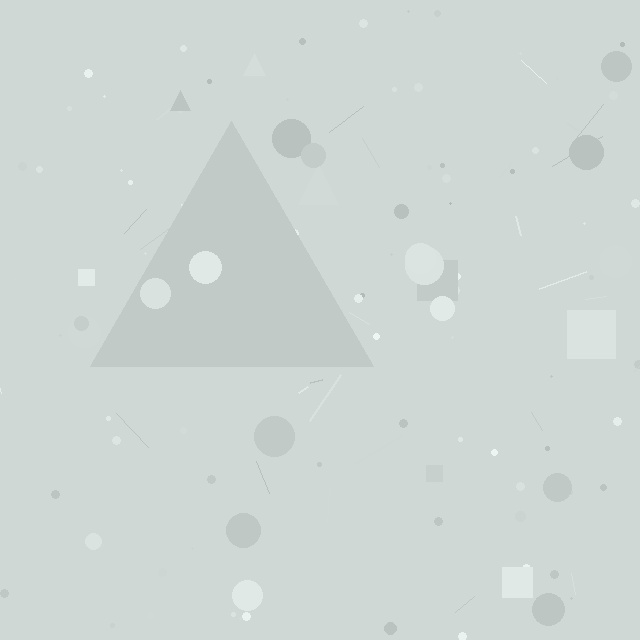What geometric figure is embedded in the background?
A triangle is embedded in the background.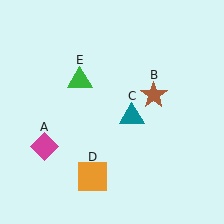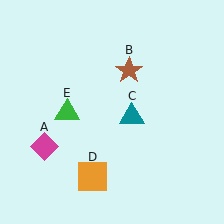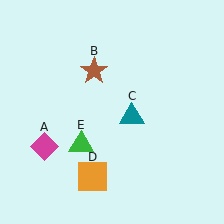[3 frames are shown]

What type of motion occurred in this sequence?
The brown star (object B), green triangle (object E) rotated counterclockwise around the center of the scene.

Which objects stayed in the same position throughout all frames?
Magenta diamond (object A) and teal triangle (object C) and orange square (object D) remained stationary.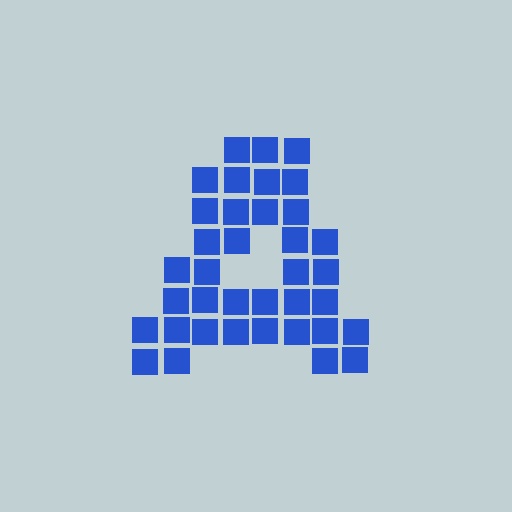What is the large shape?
The large shape is the letter A.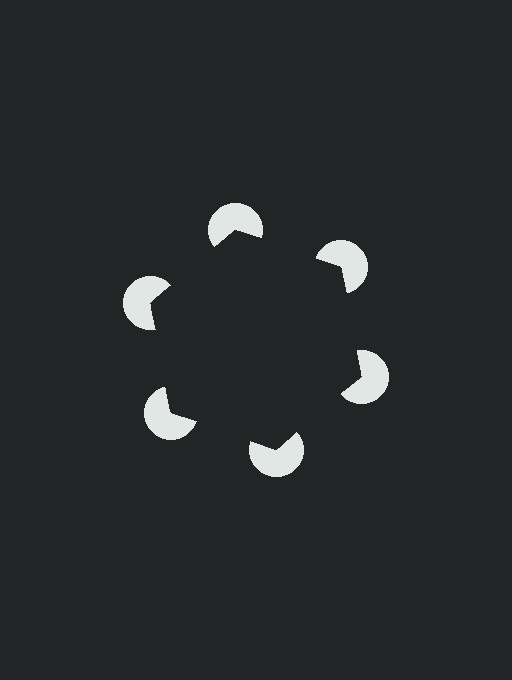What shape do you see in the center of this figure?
An illusory hexagon — its edges are inferred from the aligned wedge cuts in the pac-man discs, not physically drawn.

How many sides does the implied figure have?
6 sides.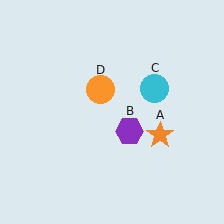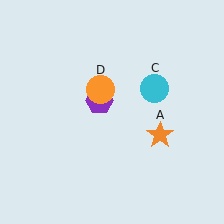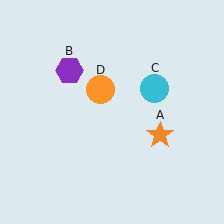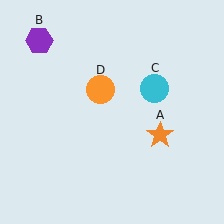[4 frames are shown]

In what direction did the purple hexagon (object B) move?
The purple hexagon (object B) moved up and to the left.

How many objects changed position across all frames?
1 object changed position: purple hexagon (object B).